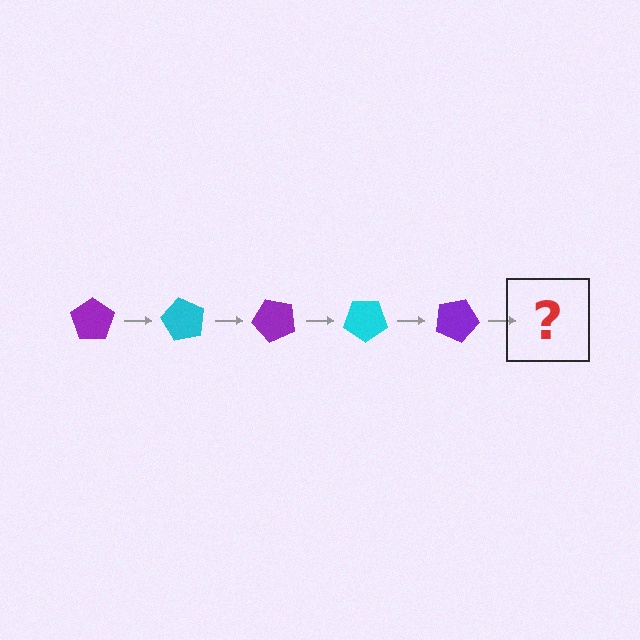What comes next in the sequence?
The next element should be a cyan pentagon, rotated 300 degrees from the start.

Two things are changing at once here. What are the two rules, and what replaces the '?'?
The two rules are that it rotates 60 degrees each step and the color cycles through purple and cyan. The '?' should be a cyan pentagon, rotated 300 degrees from the start.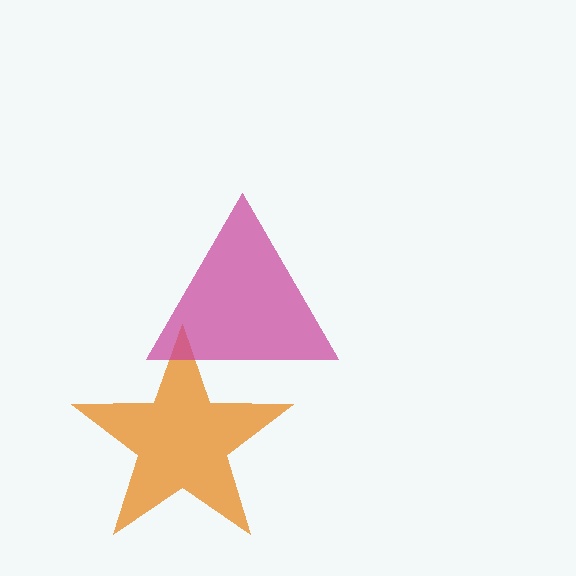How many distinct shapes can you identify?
There are 2 distinct shapes: an orange star, a magenta triangle.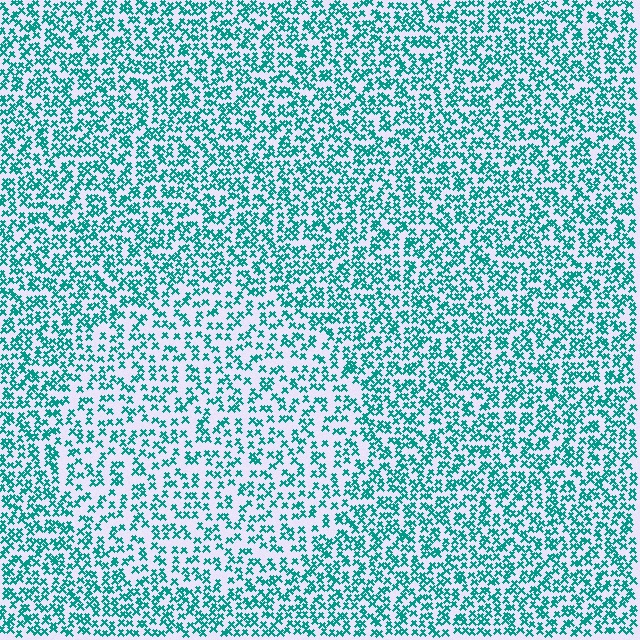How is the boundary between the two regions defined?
The boundary is defined by a change in element density (approximately 1.6x ratio). All elements are the same color, size, and shape.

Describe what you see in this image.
The image contains small teal elements arranged at two different densities. A circle-shaped region is visible where the elements are less densely packed than the surrounding area.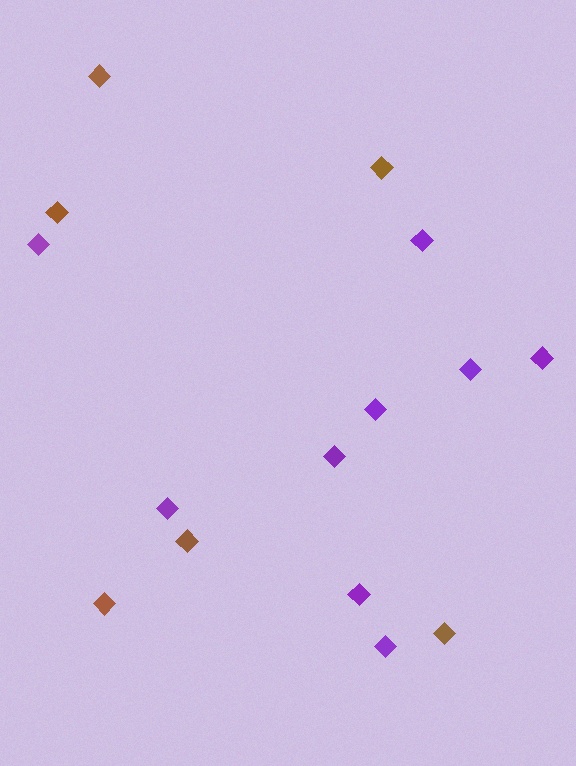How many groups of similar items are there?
There are 2 groups: one group of purple diamonds (9) and one group of brown diamonds (6).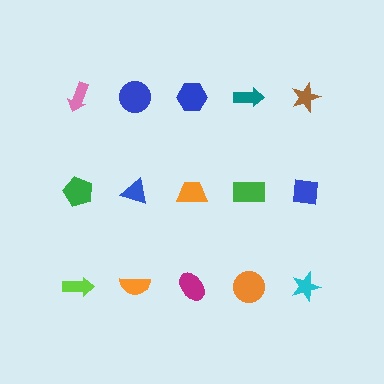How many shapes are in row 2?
5 shapes.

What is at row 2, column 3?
An orange trapezoid.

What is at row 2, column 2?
A blue triangle.